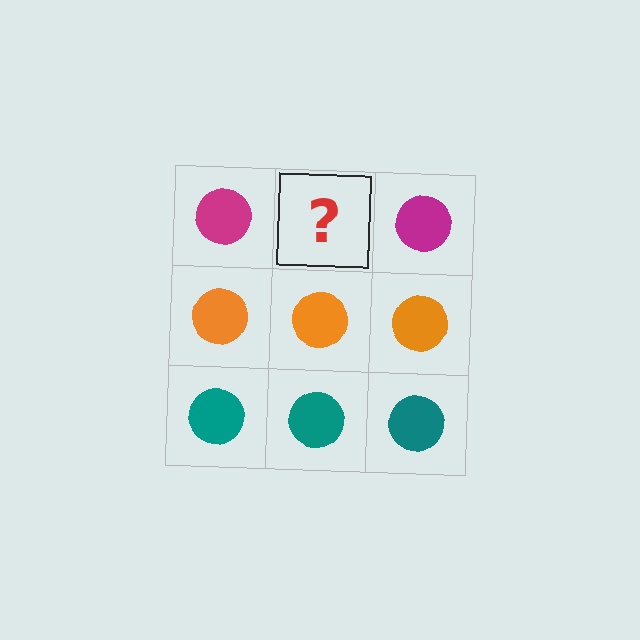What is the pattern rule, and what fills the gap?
The rule is that each row has a consistent color. The gap should be filled with a magenta circle.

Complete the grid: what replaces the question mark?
The question mark should be replaced with a magenta circle.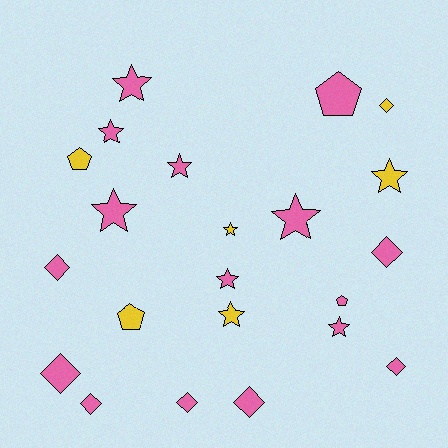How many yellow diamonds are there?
There is 1 yellow diamond.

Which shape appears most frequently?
Star, with 10 objects.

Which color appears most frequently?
Pink, with 16 objects.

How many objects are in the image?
There are 22 objects.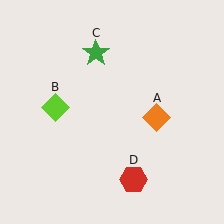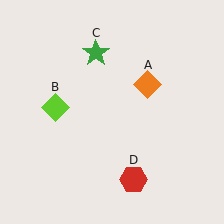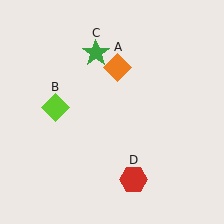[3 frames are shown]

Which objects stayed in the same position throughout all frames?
Lime diamond (object B) and green star (object C) and red hexagon (object D) remained stationary.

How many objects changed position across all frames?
1 object changed position: orange diamond (object A).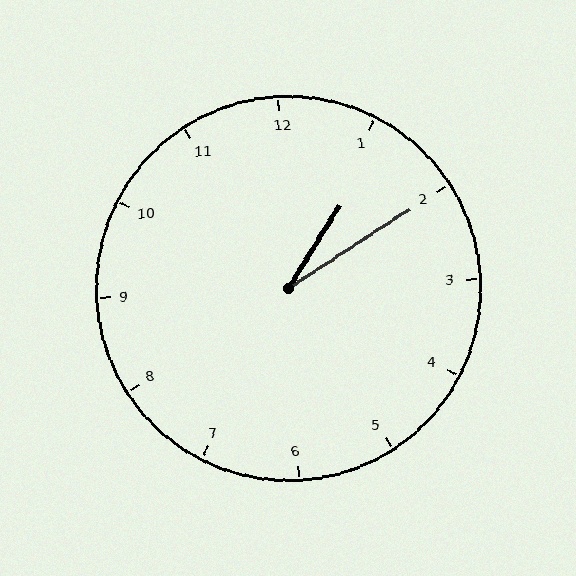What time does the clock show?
1:10.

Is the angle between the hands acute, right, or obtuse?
It is acute.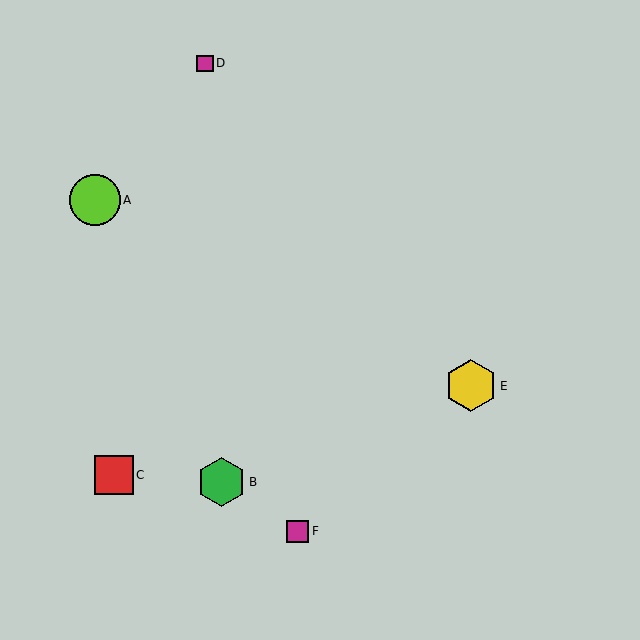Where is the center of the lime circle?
The center of the lime circle is at (95, 200).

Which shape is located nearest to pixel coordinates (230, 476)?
The green hexagon (labeled B) at (221, 482) is nearest to that location.